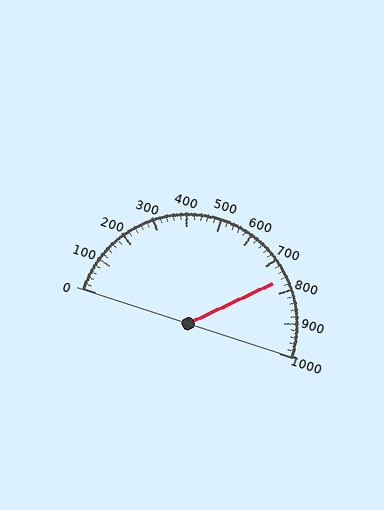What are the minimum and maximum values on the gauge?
The gauge ranges from 0 to 1000.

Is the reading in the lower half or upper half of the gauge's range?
The reading is in the upper half of the range (0 to 1000).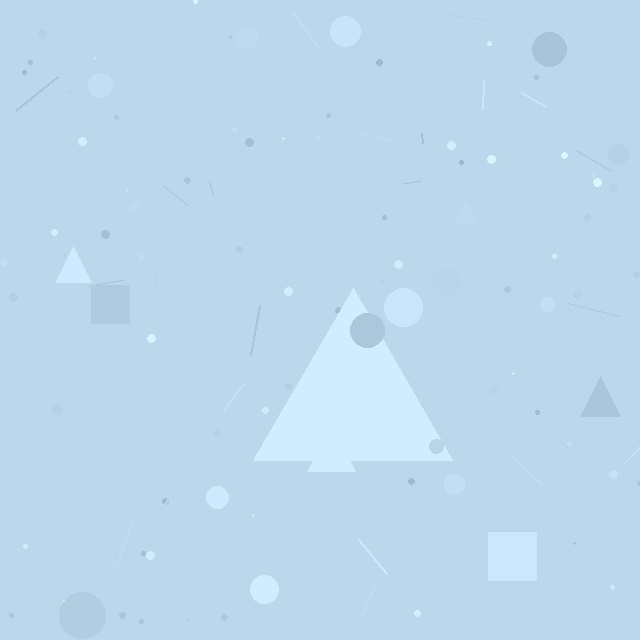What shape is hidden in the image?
A triangle is hidden in the image.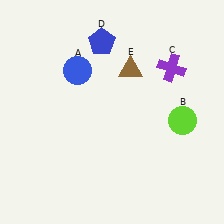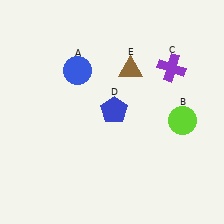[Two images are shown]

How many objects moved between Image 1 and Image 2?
1 object moved between the two images.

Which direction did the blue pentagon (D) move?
The blue pentagon (D) moved down.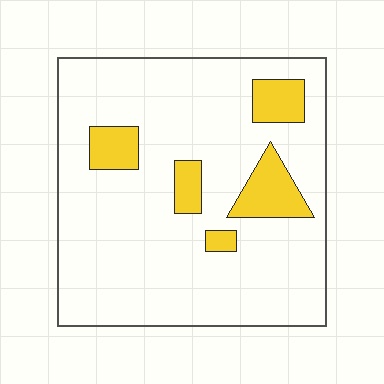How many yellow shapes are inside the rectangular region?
5.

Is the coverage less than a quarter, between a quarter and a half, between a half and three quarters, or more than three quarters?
Less than a quarter.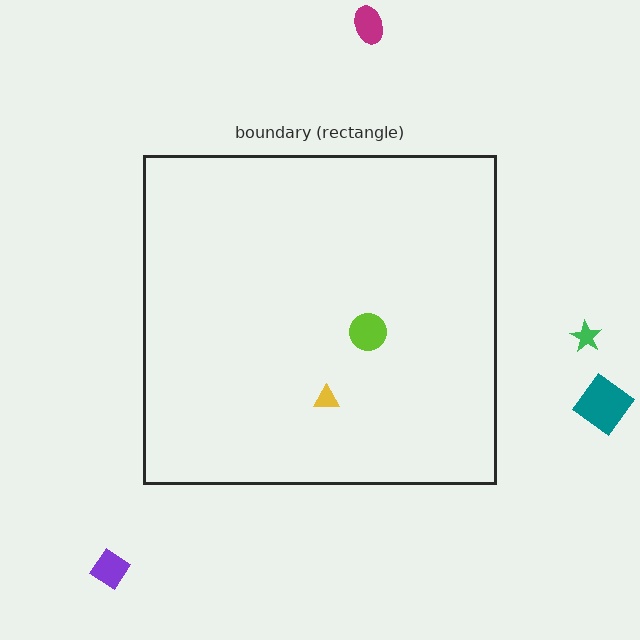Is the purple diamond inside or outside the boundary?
Outside.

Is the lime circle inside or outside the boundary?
Inside.